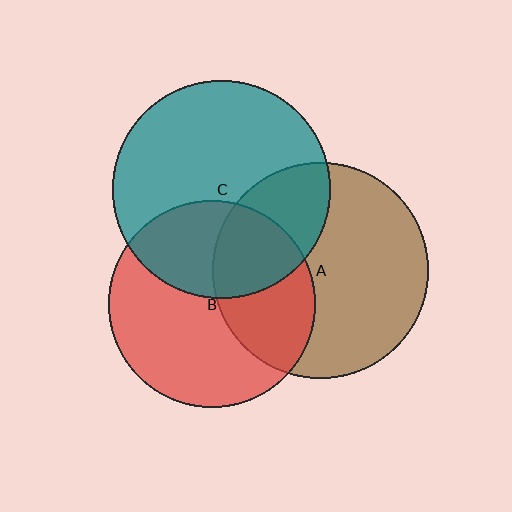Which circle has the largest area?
Circle C (teal).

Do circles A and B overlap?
Yes.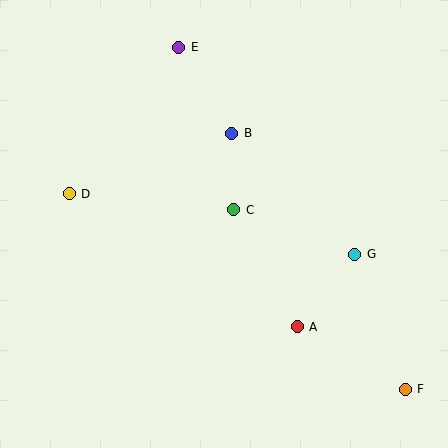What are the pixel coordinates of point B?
Point B is at (232, 133).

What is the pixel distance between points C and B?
The distance between C and B is 77 pixels.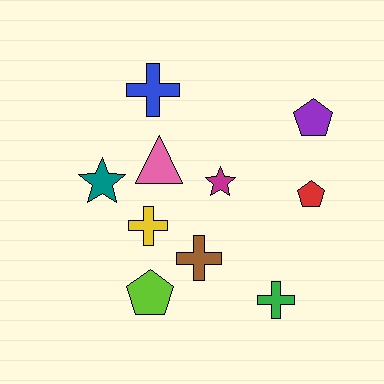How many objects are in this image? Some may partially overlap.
There are 10 objects.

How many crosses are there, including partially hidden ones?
There are 4 crosses.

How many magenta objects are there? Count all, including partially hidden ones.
There is 1 magenta object.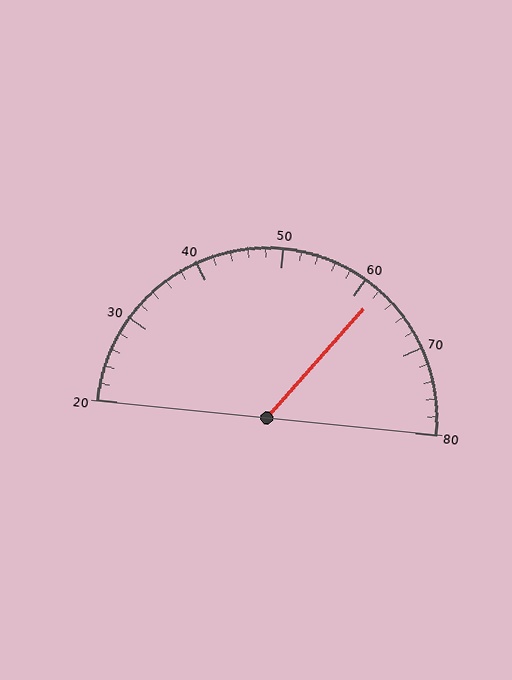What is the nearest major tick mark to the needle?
The nearest major tick mark is 60.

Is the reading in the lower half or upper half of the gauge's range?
The reading is in the upper half of the range (20 to 80).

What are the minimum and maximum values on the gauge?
The gauge ranges from 20 to 80.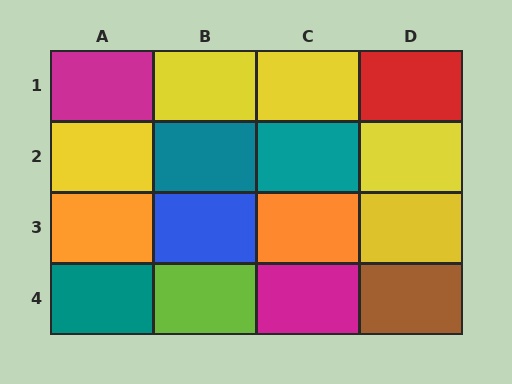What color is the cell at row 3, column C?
Orange.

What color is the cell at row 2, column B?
Teal.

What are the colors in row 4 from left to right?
Teal, lime, magenta, brown.